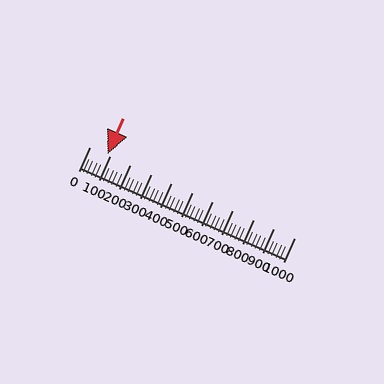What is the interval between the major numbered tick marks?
The major tick marks are spaced 100 units apart.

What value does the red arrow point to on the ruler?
The red arrow points to approximately 86.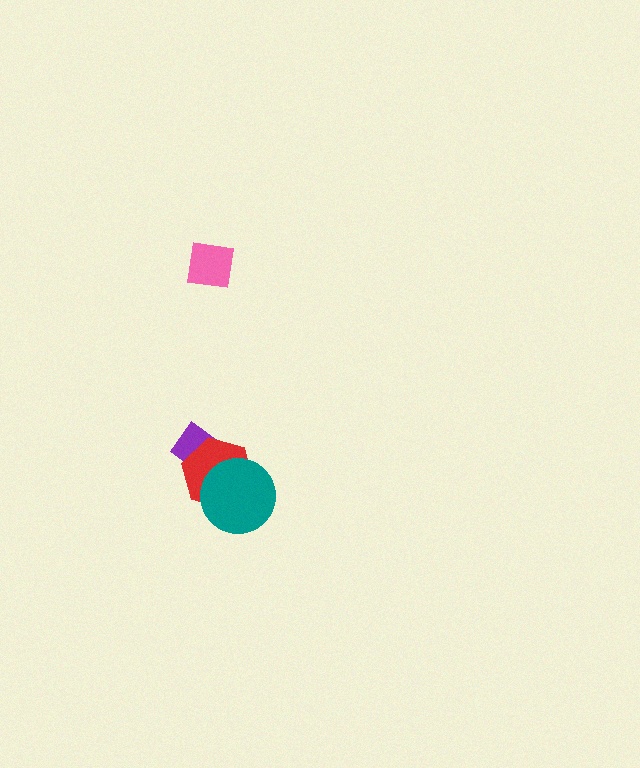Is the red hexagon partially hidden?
Yes, it is partially covered by another shape.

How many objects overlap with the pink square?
0 objects overlap with the pink square.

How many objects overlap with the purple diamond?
1 object overlaps with the purple diamond.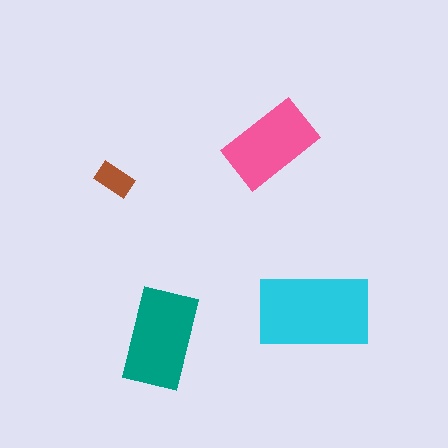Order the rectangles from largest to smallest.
the cyan one, the teal one, the pink one, the brown one.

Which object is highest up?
The pink rectangle is topmost.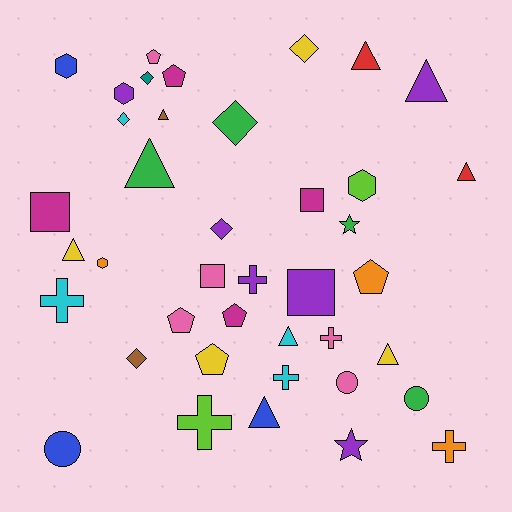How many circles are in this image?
There are 3 circles.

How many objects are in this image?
There are 40 objects.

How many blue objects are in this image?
There are 3 blue objects.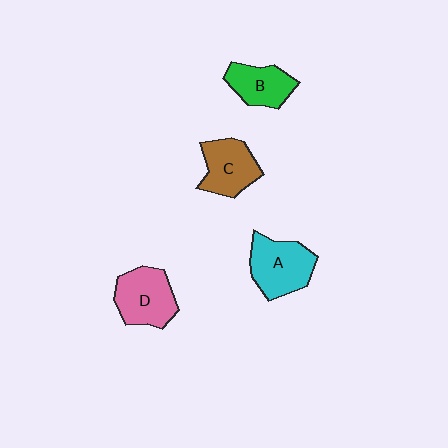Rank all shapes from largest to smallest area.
From largest to smallest: A (cyan), D (pink), C (brown), B (green).